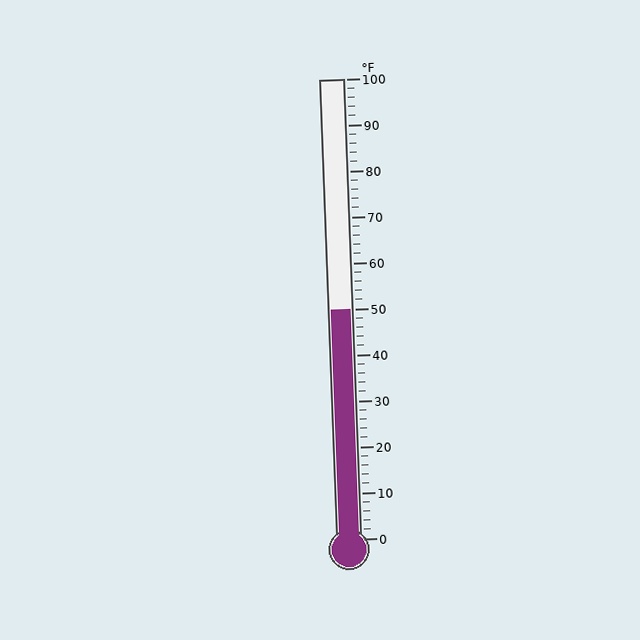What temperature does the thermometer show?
The thermometer shows approximately 50°F.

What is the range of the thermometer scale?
The thermometer scale ranges from 0°F to 100°F.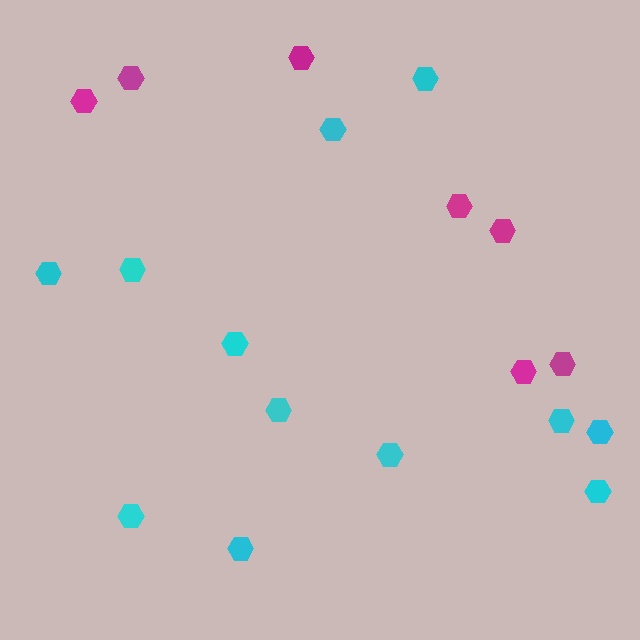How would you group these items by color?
There are 2 groups: one group of cyan hexagons (12) and one group of magenta hexagons (7).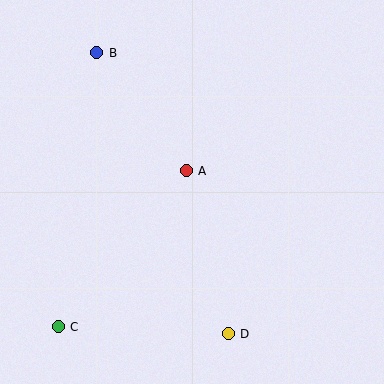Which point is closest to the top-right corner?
Point A is closest to the top-right corner.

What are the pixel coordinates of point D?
Point D is at (228, 334).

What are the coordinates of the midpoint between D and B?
The midpoint between D and B is at (162, 193).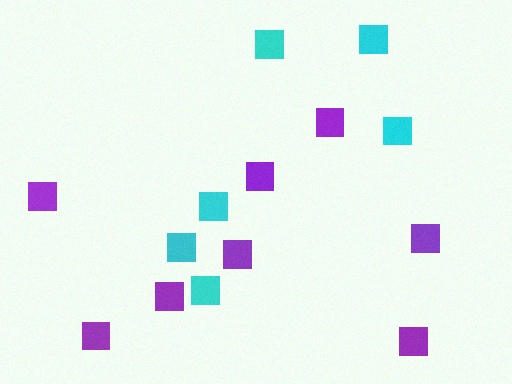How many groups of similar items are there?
There are 2 groups: one group of cyan squares (6) and one group of purple squares (8).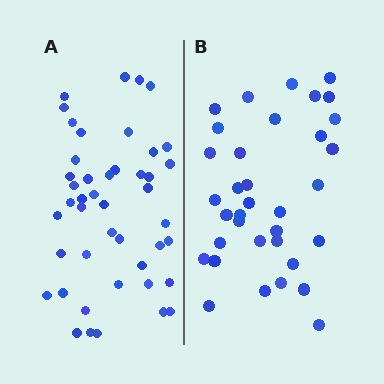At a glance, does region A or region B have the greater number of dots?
Region A (the left region) has more dots.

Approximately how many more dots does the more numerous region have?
Region A has roughly 10 or so more dots than region B.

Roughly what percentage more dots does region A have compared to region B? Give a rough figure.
About 30% more.